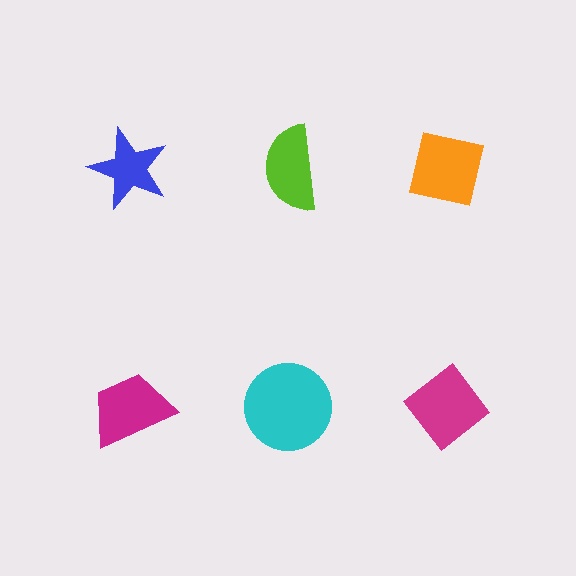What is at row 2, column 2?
A cyan circle.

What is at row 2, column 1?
A magenta trapezoid.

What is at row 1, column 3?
An orange square.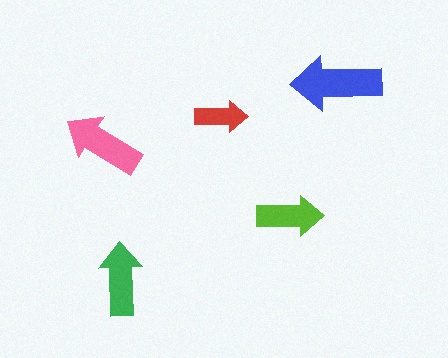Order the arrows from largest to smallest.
the blue one, the pink one, the green one, the lime one, the red one.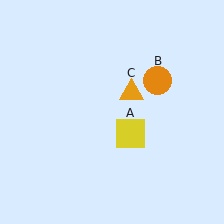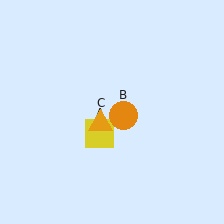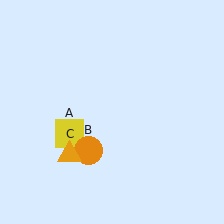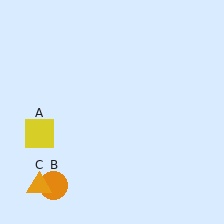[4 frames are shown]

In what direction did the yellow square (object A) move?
The yellow square (object A) moved left.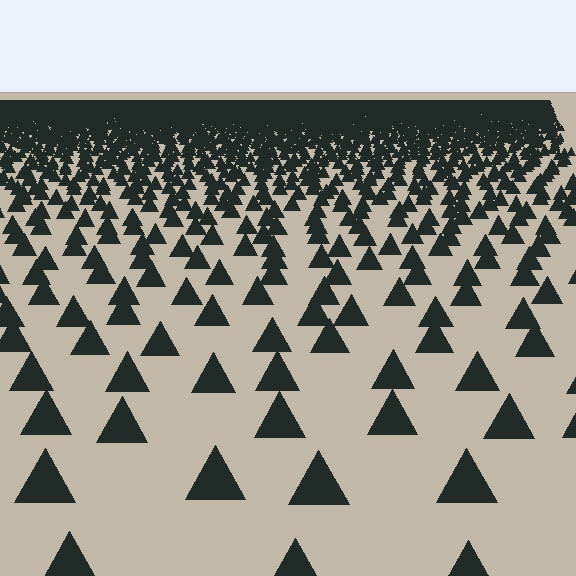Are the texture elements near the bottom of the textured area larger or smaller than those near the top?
Larger. Near the bottom, elements are closer to the viewer and appear at a bigger on-screen size.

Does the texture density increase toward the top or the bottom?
Density increases toward the top.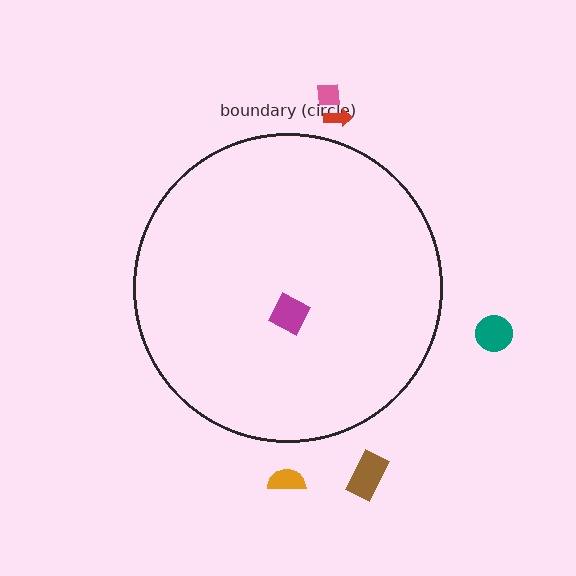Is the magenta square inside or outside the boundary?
Inside.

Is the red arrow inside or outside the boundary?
Outside.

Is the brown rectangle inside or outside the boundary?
Outside.